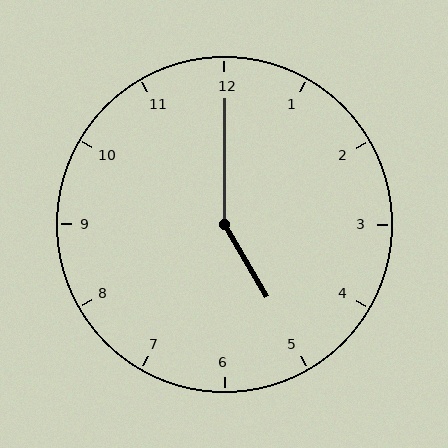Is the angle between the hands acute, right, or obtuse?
It is obtuse.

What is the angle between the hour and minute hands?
Approximately 150 degrees.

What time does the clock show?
5:00.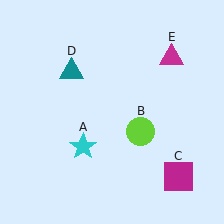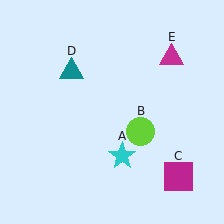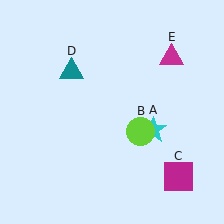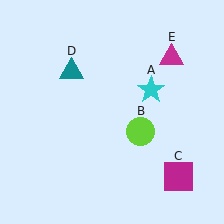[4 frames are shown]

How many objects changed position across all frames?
1 object changed position: cyan star (object A).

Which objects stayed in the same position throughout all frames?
Lime circle (object B) and magenta square (object C) and teal triangle (object D) and magenta triangle (object E) remained stationary.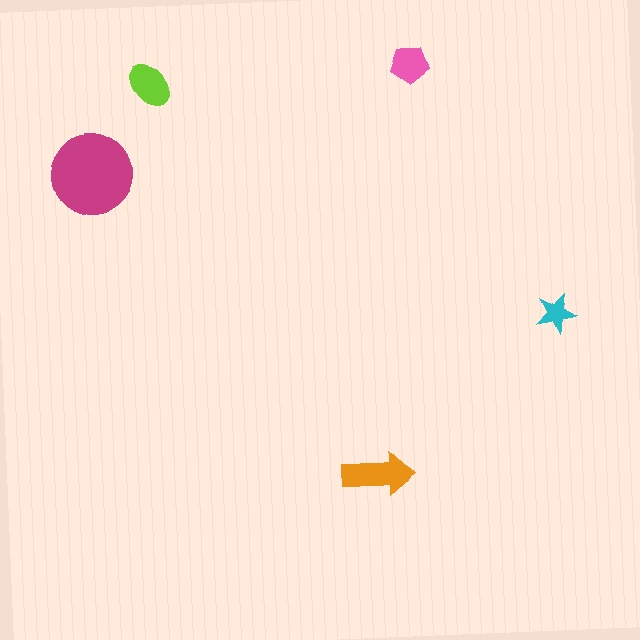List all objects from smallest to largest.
The cyan star, the pink pentagon, the lime ellipse, the orange arrow, the magenta circle.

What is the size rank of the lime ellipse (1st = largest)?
3rd.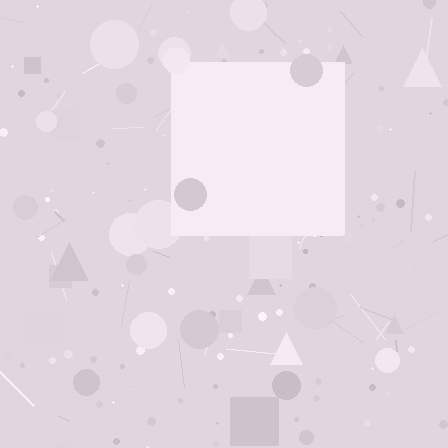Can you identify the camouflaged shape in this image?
The camouflaged shape is a square.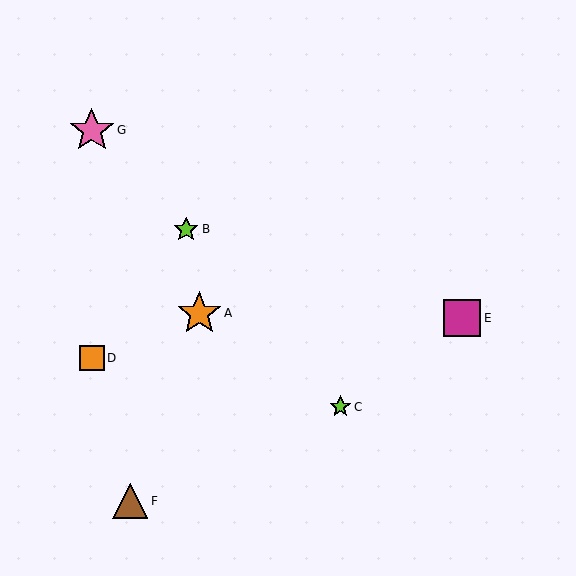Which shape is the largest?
The pink star (labeled G) is the largest.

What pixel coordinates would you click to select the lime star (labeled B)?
Click at (186, 229) to select the lime star B.